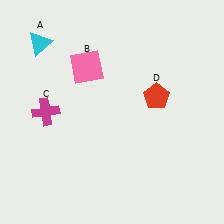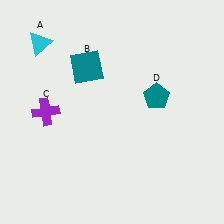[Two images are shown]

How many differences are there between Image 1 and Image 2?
There are 3 differences between the two images.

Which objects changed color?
B changed from pink to teal. C changed from magenta to purple. D changed from red to teal.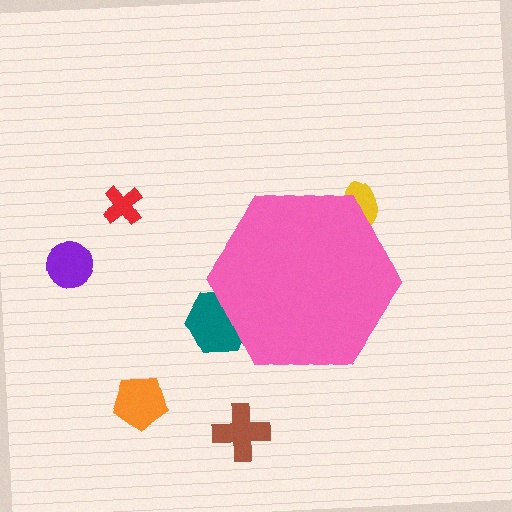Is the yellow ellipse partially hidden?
Yes, the yellow ellipse is partially hidden behind the pink hexagon.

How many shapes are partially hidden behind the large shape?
2 shapes are partially hidden.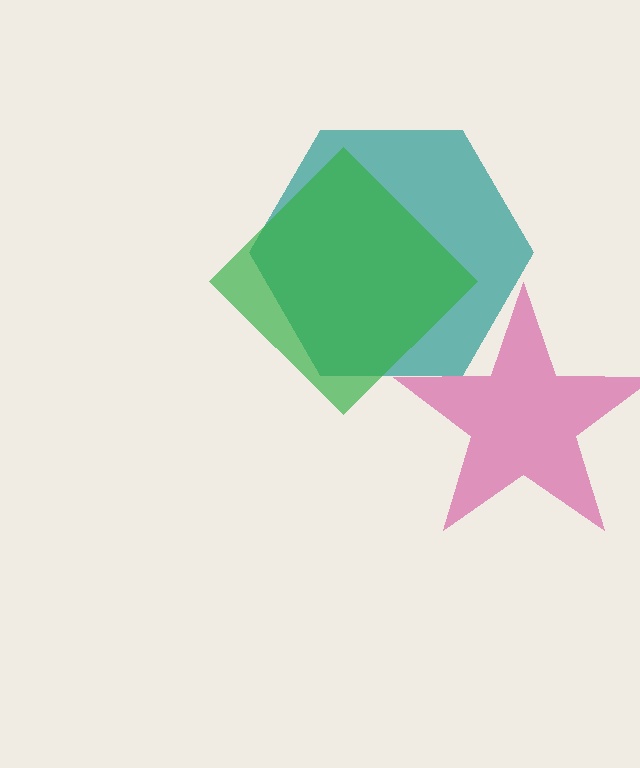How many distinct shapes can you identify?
There are 3 distinct shapes: a teal hexagon, a magenta star, a green diamond.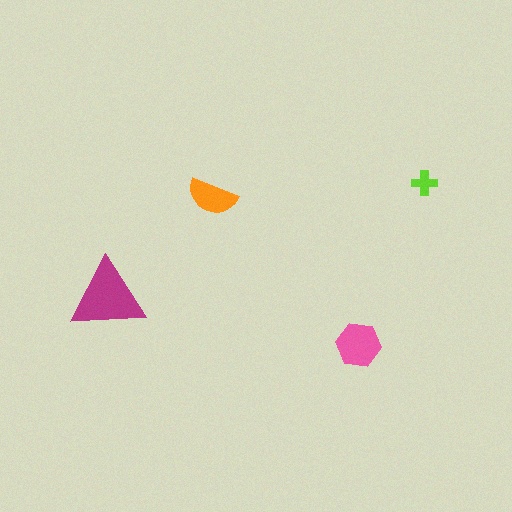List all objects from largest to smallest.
The magenta triangle, the pink hexagon, the orange semicircle, the lime cross.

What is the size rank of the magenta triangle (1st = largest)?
1st.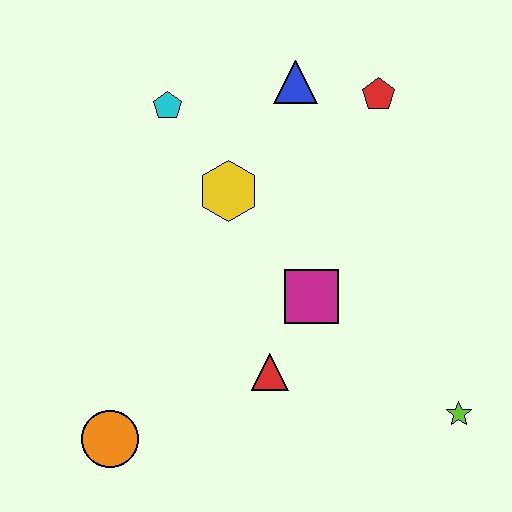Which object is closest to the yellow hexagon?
The cyan pentagon is closest to the yellow hexagon.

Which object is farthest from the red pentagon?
The orange circle is farthest from the red pentagon.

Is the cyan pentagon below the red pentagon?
Yes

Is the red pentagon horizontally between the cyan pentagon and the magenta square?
No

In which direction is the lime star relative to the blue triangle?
The lime star is below the blue triangle.